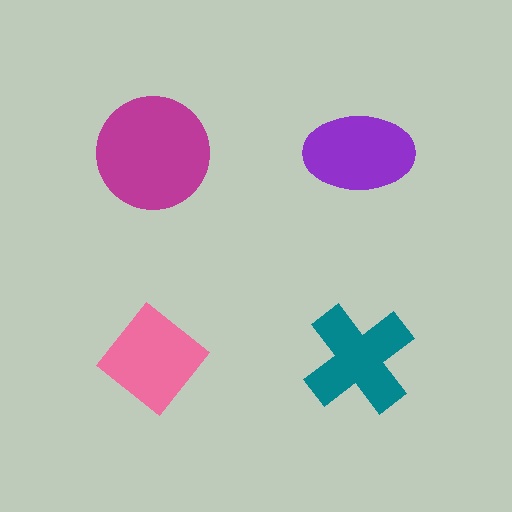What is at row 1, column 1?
A magenta circle.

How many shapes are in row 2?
2 shapes.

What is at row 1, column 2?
A purple ellipse.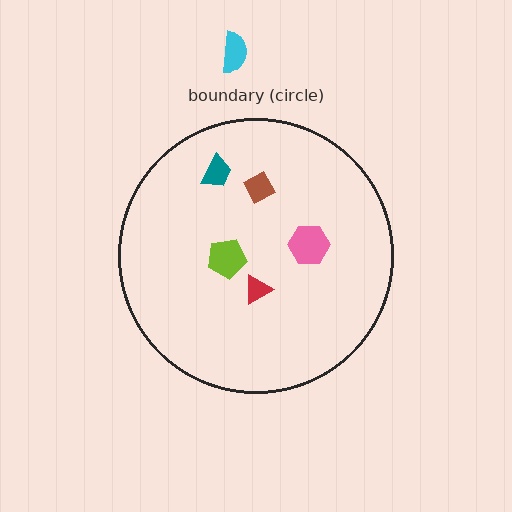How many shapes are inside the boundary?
5 inside, 1 outside.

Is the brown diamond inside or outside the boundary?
Inside.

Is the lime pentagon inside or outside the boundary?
Inside.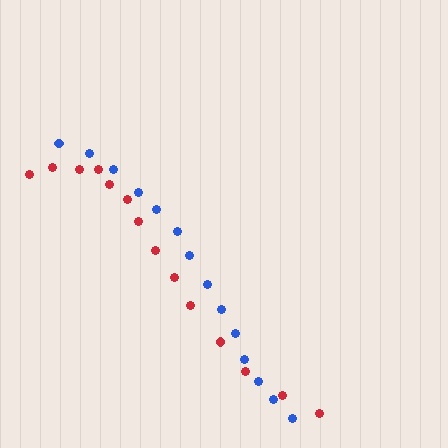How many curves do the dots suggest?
There are 2 distinct paths.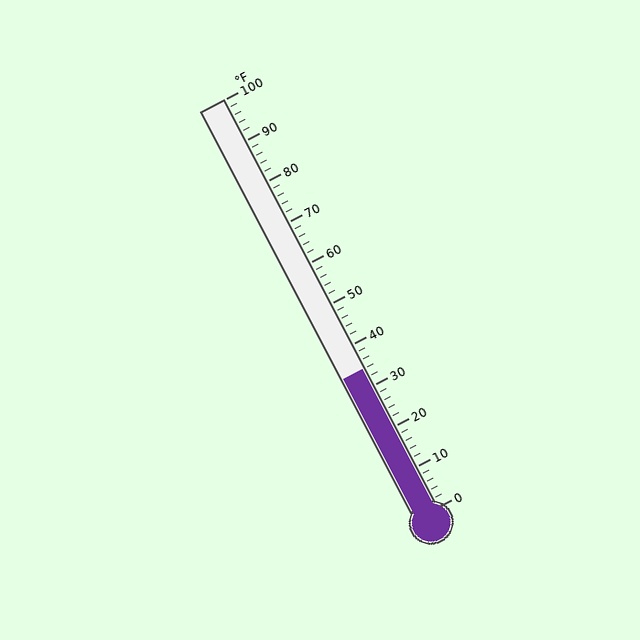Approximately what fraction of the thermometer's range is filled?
The thermometer is filled to approximately 35% of its range.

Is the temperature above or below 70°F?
The temperature is below 70°F.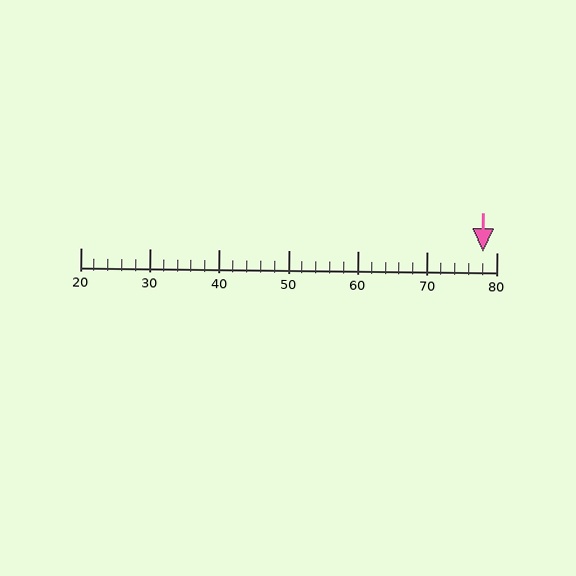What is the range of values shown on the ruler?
The ruler shows values from 20 to 80.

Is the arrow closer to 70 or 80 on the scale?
The arrow is closer to 80.